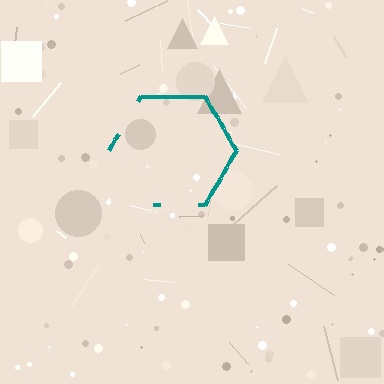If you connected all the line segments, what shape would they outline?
They would outline a hexagon.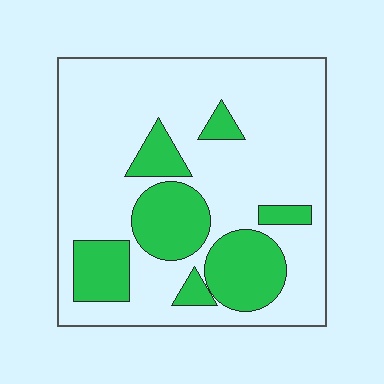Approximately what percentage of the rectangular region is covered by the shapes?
Approximately 25%.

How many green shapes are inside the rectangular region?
7.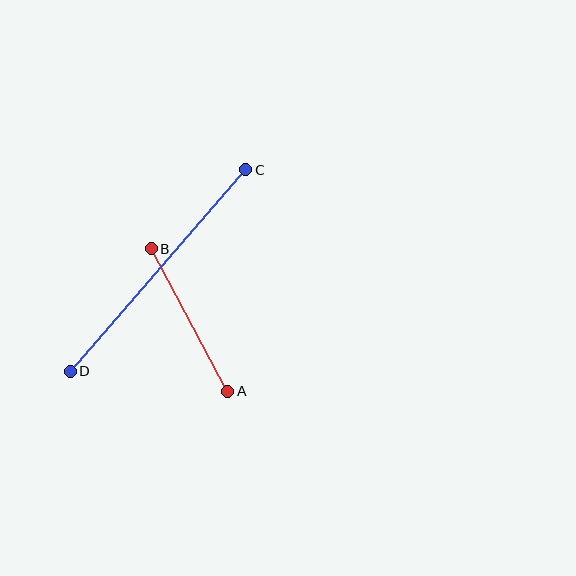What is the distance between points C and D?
The distance is approximately 267 pixels.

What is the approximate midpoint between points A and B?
The midpoint is at approximately (189, 320) pixels.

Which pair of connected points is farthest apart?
Points C and D are farthest apart.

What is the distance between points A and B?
The distance is approximately 162 pixels.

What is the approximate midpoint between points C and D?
The midpoint is at approximately (158, 270) pixels.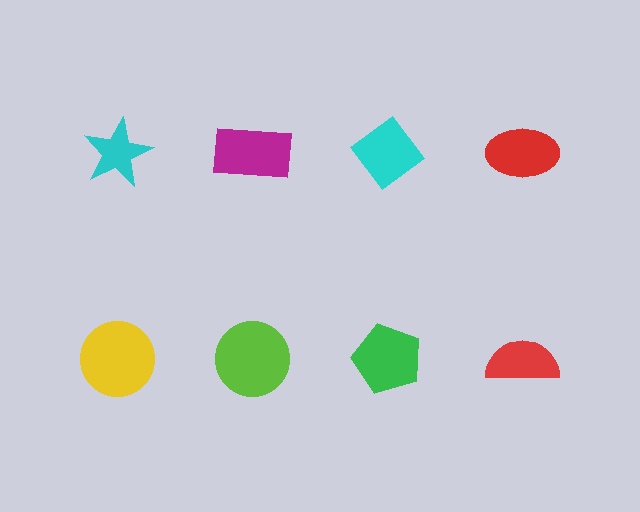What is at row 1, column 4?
A red ellipse.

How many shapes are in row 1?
4 shapes.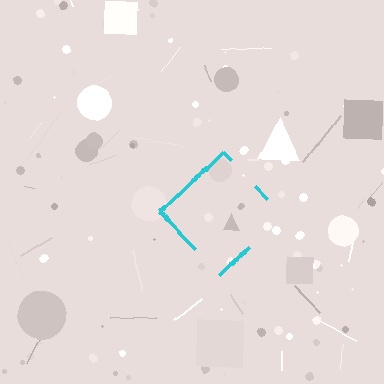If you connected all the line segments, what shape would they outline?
They would outline a diamond.